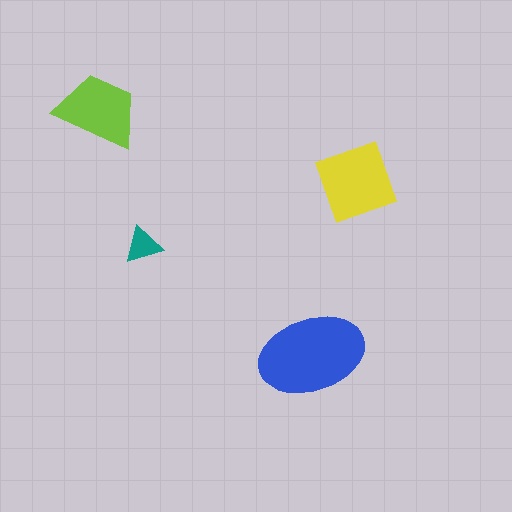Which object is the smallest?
The teal triangle.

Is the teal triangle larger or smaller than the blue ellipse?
Smaller.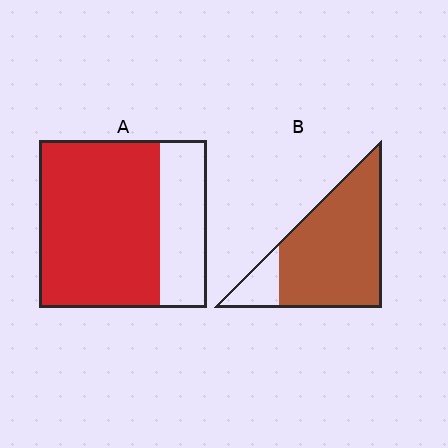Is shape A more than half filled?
Yes.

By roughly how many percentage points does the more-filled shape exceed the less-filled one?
By roughly 15 percentage points (B over A).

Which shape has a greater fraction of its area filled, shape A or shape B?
Shape B.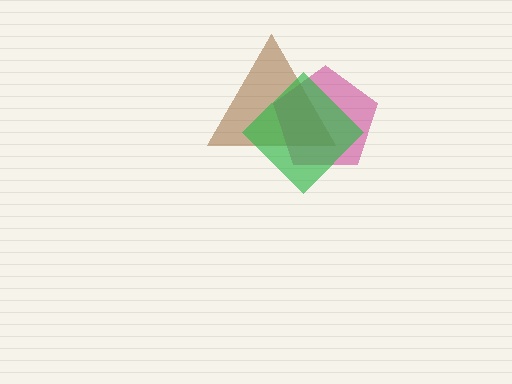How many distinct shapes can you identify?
There are 3 distinct shapes: a brown triangle, a magenta pentagon, a green diamond.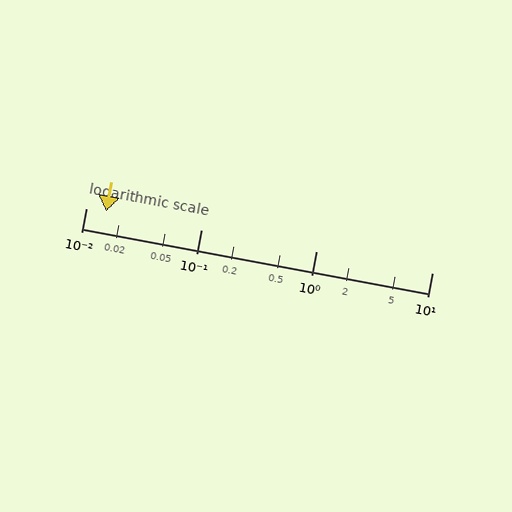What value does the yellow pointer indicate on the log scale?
The pointer indicates approximately 0.015.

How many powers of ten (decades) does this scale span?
The scale spans 3 decades, from 0.01 to 10.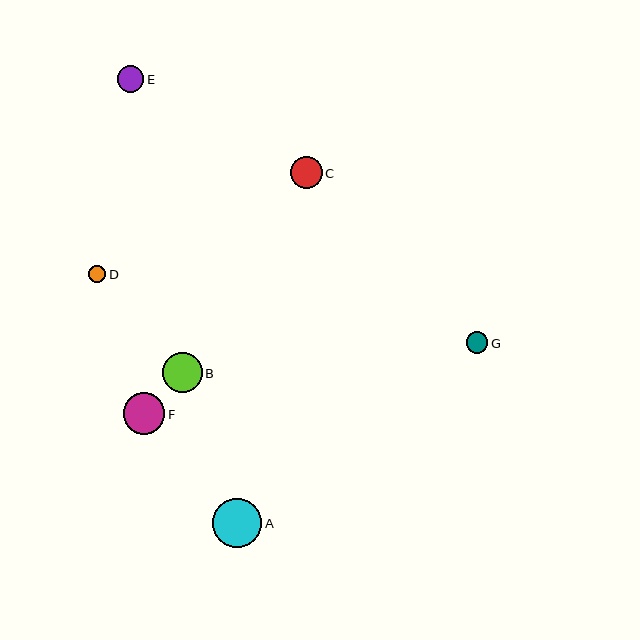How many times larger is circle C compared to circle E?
Circle C is approximately 1.2 times the size of circle E.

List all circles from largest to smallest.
From largest to smallest: A, F, B, C, E, G, D.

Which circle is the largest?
Circle A is the largest with a size of approximately 49 pixels.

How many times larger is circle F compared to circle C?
Circle F is approximately 1.3 times the size of circle C.